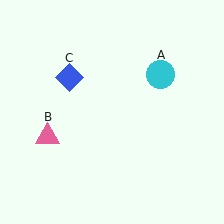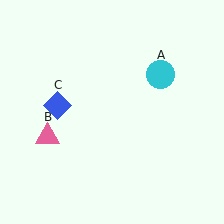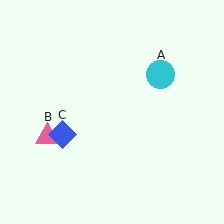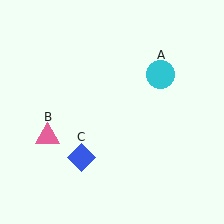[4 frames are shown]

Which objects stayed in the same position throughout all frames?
Cyan circle (object A) and pink triangle (object B) remained stationary.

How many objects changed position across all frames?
1 object changed position: blue diamond (object C).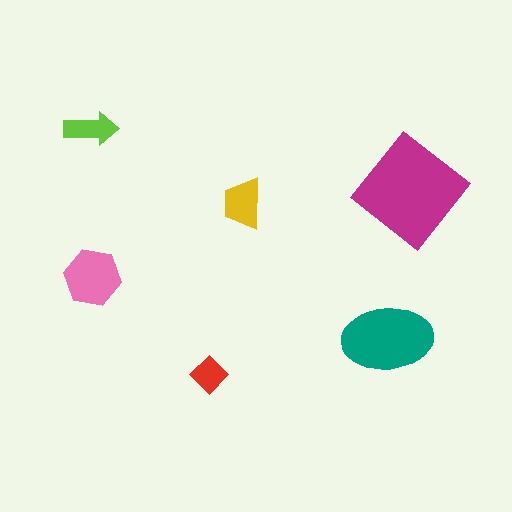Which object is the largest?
The magenta diamond.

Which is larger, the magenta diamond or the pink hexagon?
The magenta diamond.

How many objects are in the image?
There are 6 objects in the image.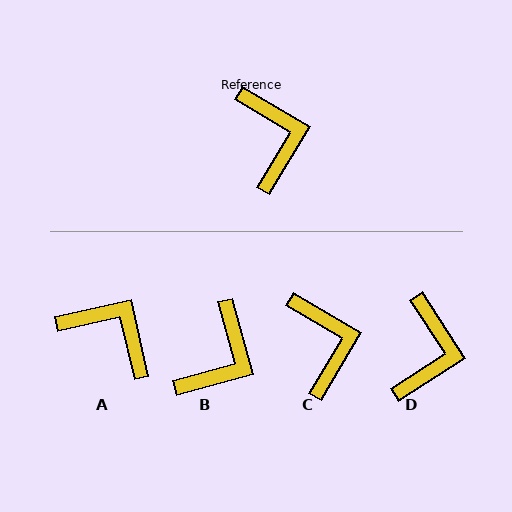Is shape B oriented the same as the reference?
No, it is off by about 44 degrees.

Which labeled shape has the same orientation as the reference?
C.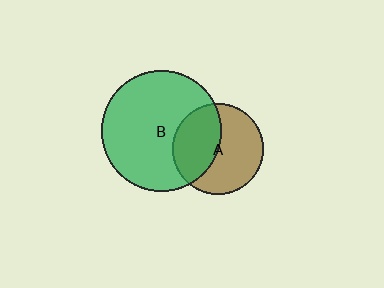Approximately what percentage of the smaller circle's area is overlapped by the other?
Approximately 45%.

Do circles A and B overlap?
Yes.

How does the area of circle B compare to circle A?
Approximately 1.7 times.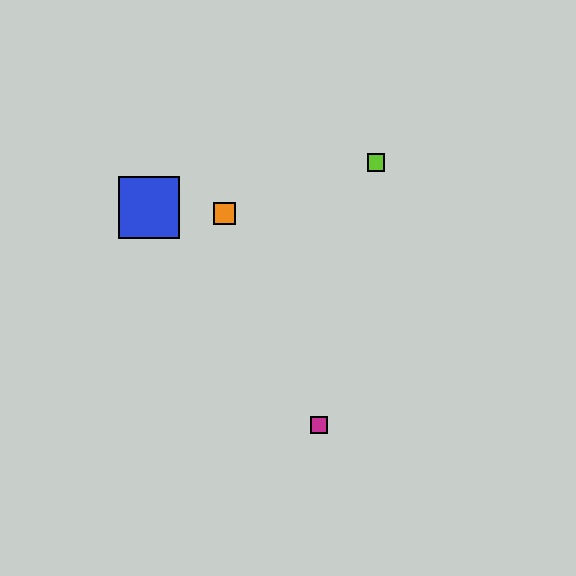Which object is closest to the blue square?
The orange square is closest to the blue square.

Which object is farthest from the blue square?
The magenta square is farthest from the blue square.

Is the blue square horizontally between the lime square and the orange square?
No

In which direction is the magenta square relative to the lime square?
The magenta square is below the lime square.